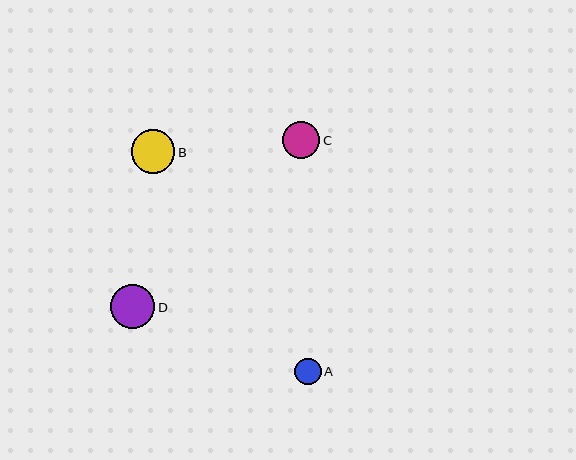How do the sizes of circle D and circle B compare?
Circle D and circle B are approximately the same size.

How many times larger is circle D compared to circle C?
Circle D is approximately 1.2 times the size of circle C.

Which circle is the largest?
Circle D is the largest with a size of approximately 44 pixels.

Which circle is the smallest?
Circle A is the smallest with a size of approximately 27 pixels.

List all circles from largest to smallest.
From largest to smallest: D, B, C, A.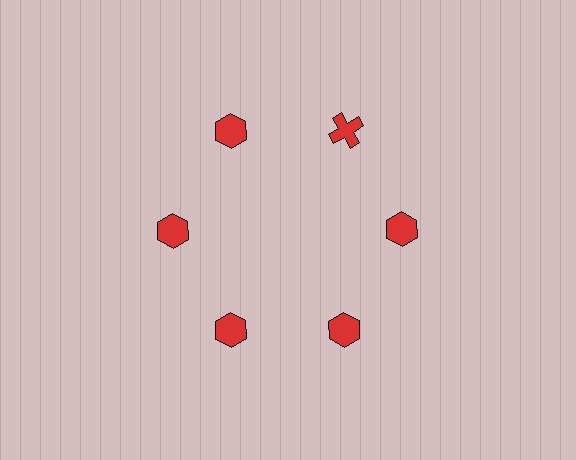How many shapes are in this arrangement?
There are 6 shapes arranged in a ring pattern.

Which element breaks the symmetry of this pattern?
The red cross at roughly the 1 o'clock position breaks the symmetry. All other shapes are red hexagons.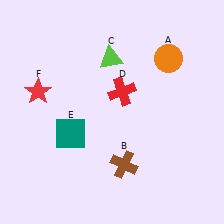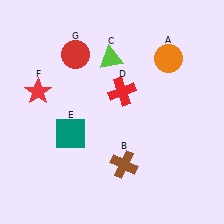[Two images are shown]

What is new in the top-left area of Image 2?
A red circle (G) was added in the top-left area of Image 2.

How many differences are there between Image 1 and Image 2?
There is 1 difference between the two images.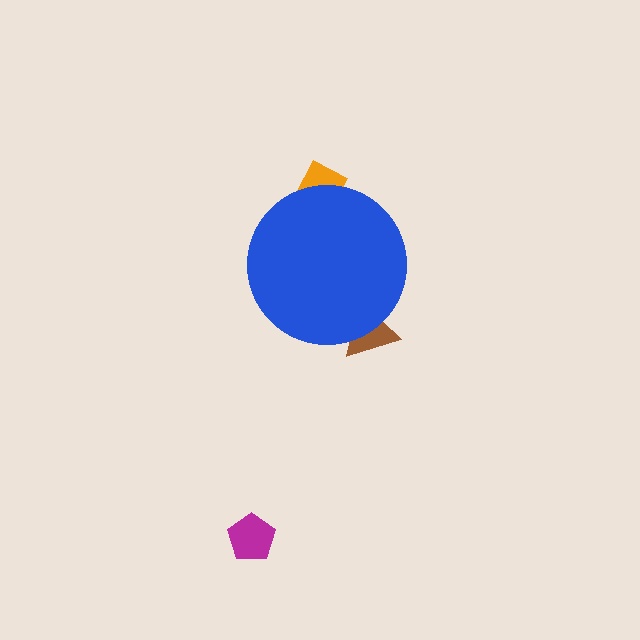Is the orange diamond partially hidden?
Yes, the orange diamond is partially hidden behind the blue circle.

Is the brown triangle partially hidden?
Yes, the brown triangle is partially hidden behind the blue circle.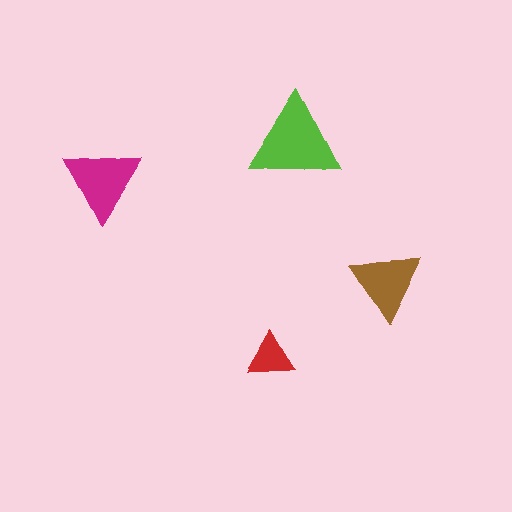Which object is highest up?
The lime triangle is topmost.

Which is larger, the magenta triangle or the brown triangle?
The magenta one.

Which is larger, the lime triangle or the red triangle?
The lime one.